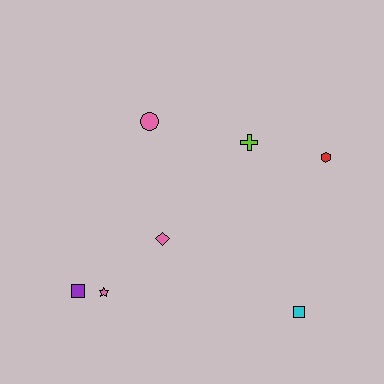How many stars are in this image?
There is 1 star.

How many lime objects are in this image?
There is 1 lime object.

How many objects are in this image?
There are 7 objects.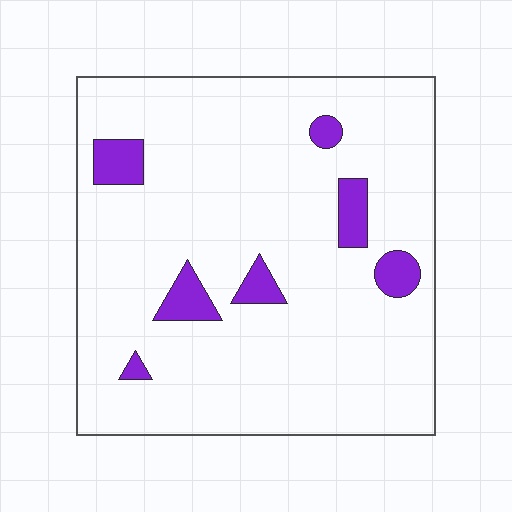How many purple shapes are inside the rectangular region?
7.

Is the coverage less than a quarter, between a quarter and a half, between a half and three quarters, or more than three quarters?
Less than a quarter.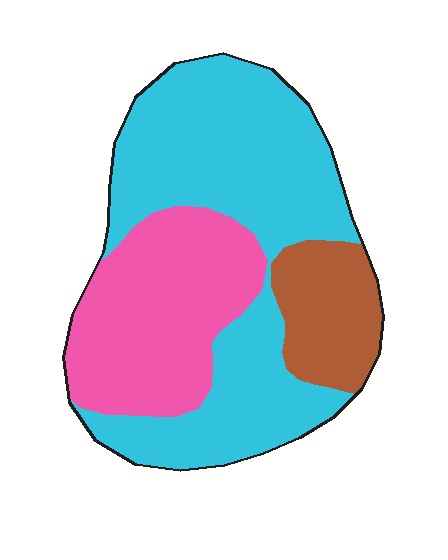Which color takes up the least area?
Brown, at roughly 15%.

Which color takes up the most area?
Cyan, at roughly 55%.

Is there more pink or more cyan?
Cyan.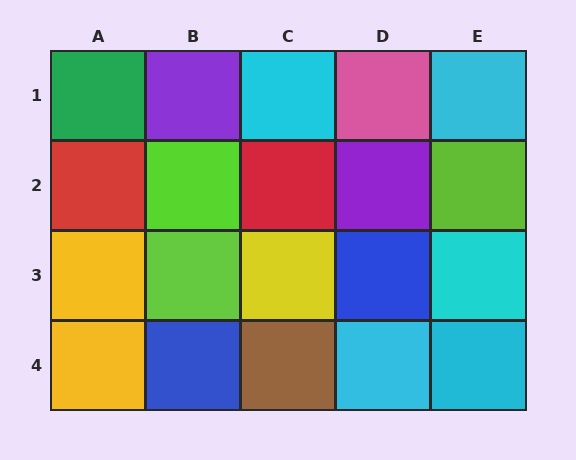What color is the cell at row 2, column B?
Lime.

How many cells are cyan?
5 cells are cyan.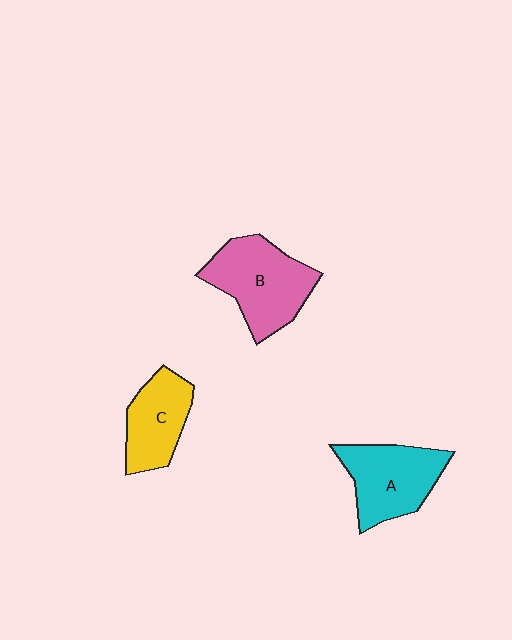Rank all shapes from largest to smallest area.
From largest to smallest: B (pink), A (cyan), C (yellow).